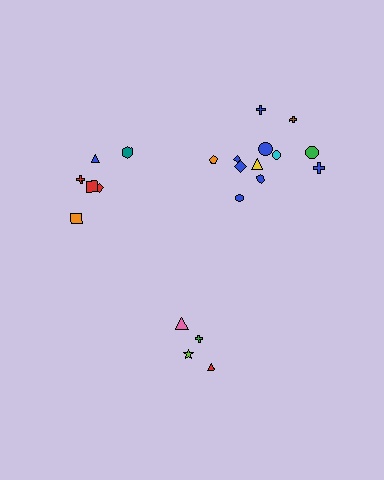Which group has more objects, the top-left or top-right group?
The top-right group.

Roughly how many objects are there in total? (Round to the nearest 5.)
Roughly 20 objects in total.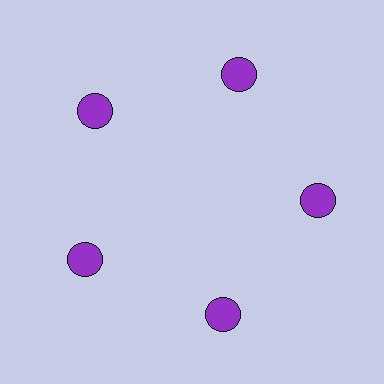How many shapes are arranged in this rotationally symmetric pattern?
There are 5 shapes, arranged in 5 groups of 1.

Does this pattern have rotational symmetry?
Yes, this pattern has 5-fold rotational symmetry. It looks the same after rotating 72 degrees around the center.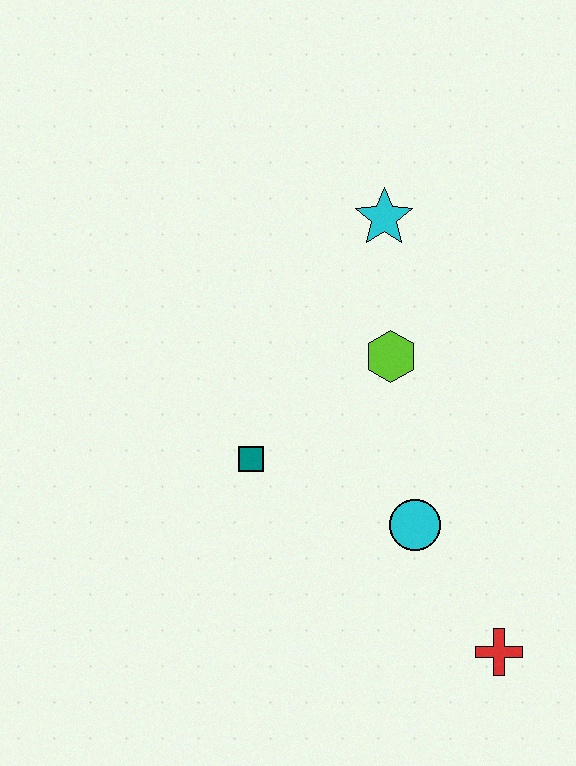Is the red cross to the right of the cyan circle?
Yes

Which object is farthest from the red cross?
The cyan star is farthest from the red cross.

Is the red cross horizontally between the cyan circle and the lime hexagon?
No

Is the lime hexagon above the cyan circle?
Yes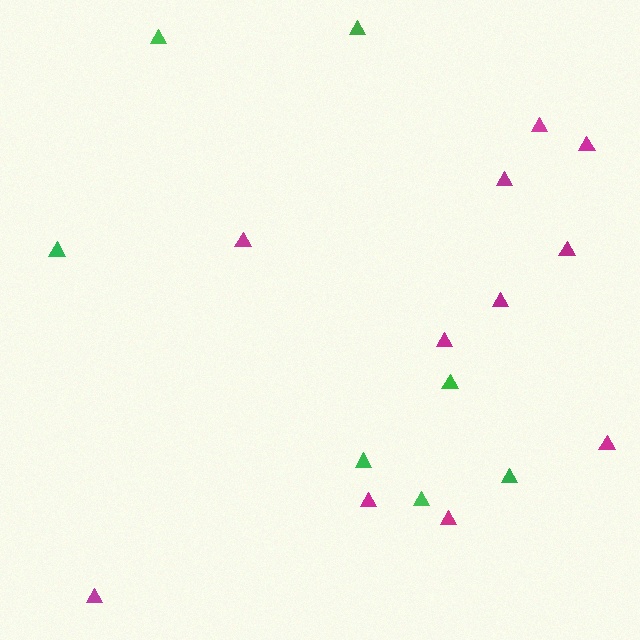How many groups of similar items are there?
There are 2 groups: one group of green triangles (7) and one group of magenta triangles (11).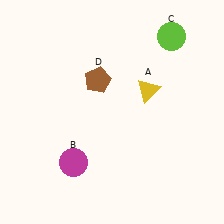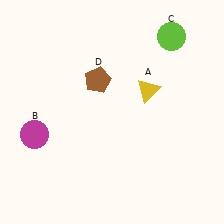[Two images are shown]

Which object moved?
The magenta circle (B) moved left.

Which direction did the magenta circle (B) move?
The magenta circle (B) moved left.